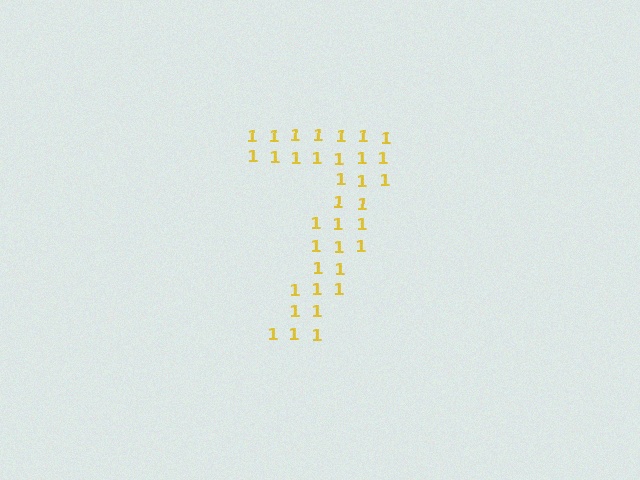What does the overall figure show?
The overall figure shows the digit 7.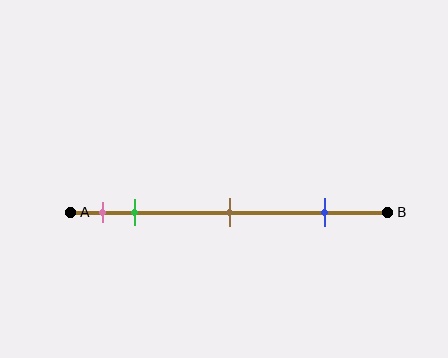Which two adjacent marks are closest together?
The pink and green marks are the closest adjacent pair.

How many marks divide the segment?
There are 4 marks dividing the segment.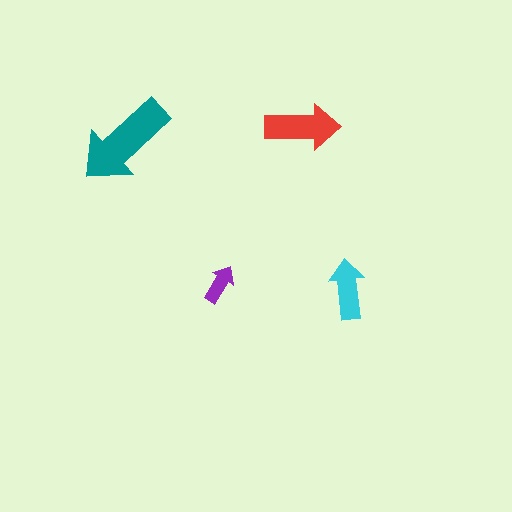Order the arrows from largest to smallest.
the teal one, the red one, the cyan one, the purple one.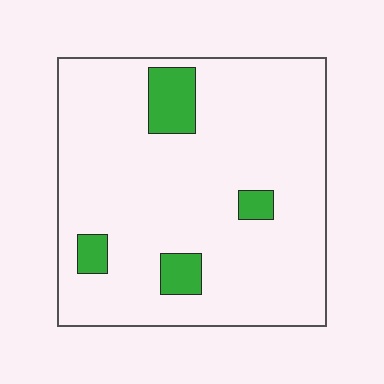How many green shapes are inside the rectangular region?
4.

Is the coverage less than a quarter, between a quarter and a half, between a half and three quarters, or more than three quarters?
Less than a quarter.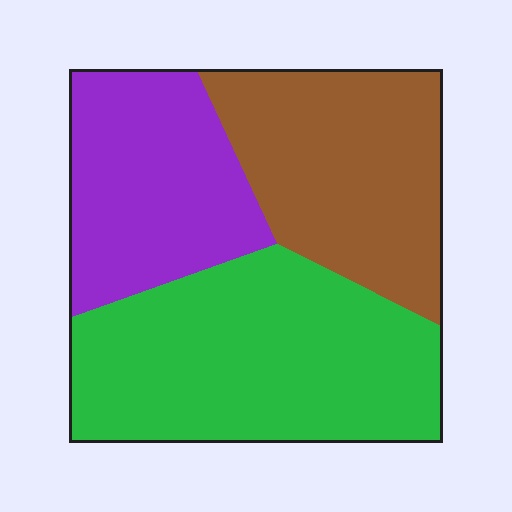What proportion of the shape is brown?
Brown takes up between a quarter and a half of the shape.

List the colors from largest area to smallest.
From largest to smallest: green, brown, purple.